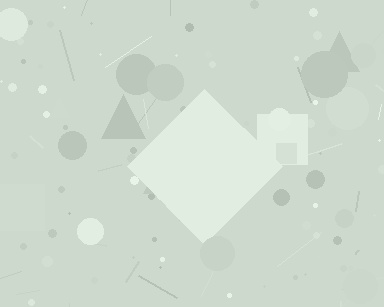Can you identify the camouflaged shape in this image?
The camouflaged shape is a diamond.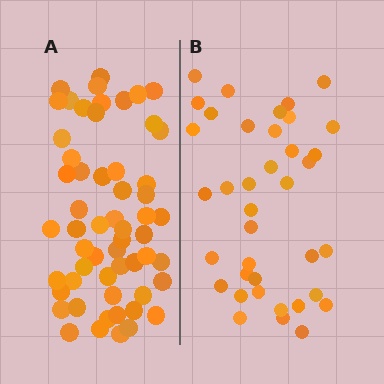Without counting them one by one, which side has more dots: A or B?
Region A (the left region) has more dots.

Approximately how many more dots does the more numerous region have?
Region A has approximately 20 more dots than region B.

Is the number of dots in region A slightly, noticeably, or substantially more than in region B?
Region A has substantially more. The ratio is roughly 1.5 to 1.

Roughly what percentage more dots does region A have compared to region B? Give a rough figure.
About 50% more.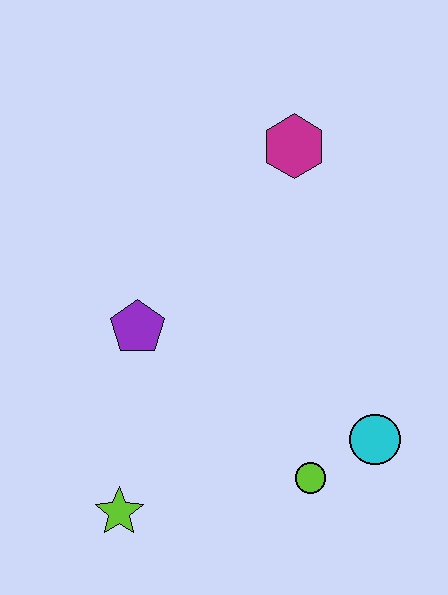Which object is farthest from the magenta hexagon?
The lime star is farthest from the magenta hexagon.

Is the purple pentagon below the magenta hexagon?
Yes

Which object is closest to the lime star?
The purple pentagon is closest to the lime star.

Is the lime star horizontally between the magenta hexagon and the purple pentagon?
No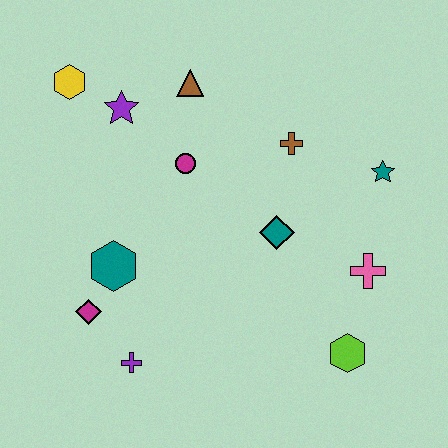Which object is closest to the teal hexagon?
The magenta diamond is closest to the teal hexagon.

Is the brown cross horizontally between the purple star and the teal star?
Yes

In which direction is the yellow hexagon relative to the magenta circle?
The yellow hexagon is to the left of the magenta circle.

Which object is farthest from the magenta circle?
The lime hexagon is farthest from the magenta circle.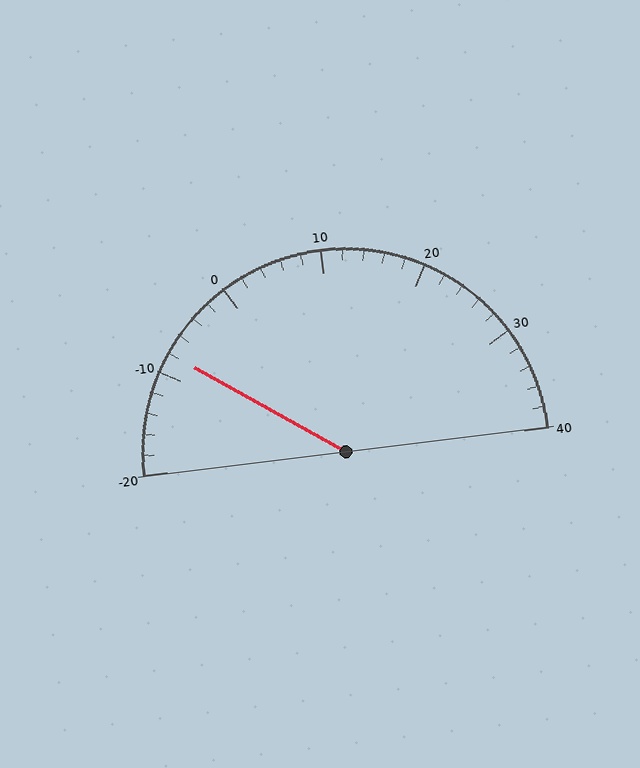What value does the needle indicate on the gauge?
The needle indicates approximately -8.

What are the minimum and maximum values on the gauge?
The gauge ranges from -20 to 40.